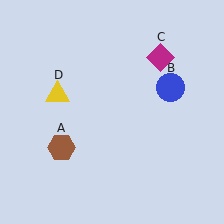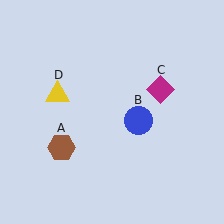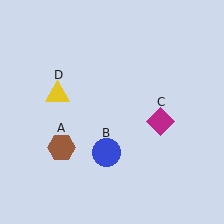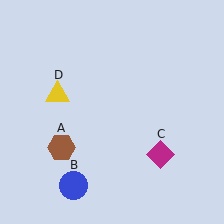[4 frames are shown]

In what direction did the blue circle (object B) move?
The blue circle (object B) moved down and to the left.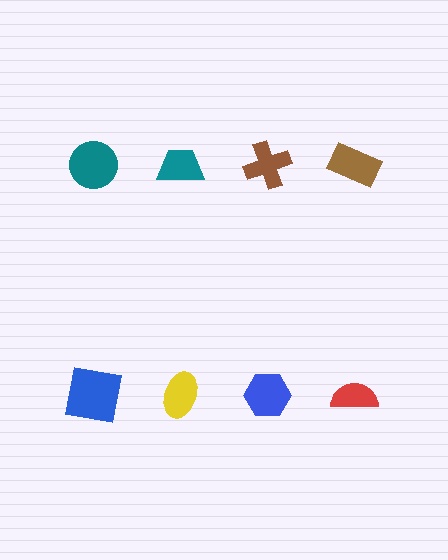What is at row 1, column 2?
A teal trapezoid.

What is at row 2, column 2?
A yellow ellipse.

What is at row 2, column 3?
A blue hexagon.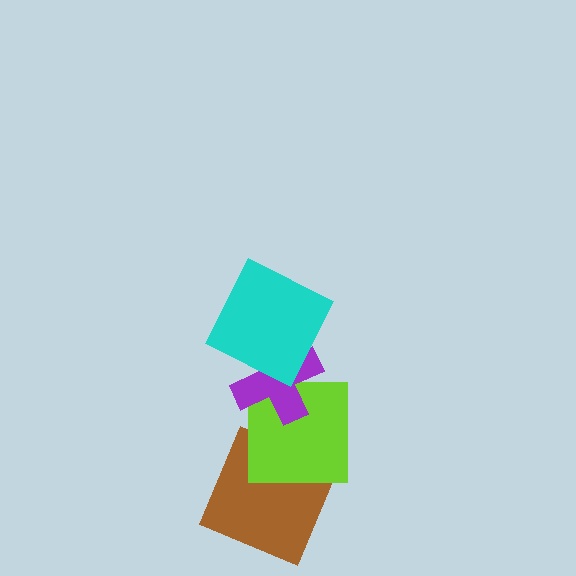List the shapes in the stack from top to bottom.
From top to bottom: the cyan square, the purple cross, the lime square, the brown square.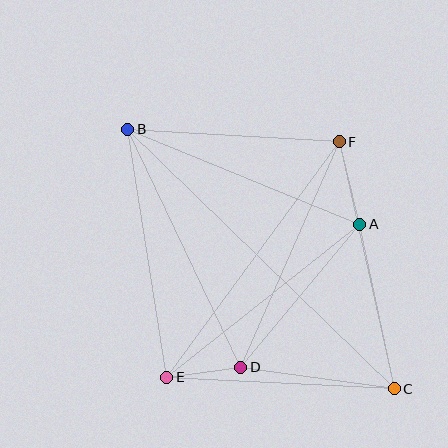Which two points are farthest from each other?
Points B and C are farthest from each other.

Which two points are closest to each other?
Points D and E are closest to each other.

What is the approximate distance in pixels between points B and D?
The distance between B and D is approximately 263 pixels.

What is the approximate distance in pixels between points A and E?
The distance between A and E is approximately 246 pixels.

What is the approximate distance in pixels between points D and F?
The distance between D and F is approximately 246 pixels.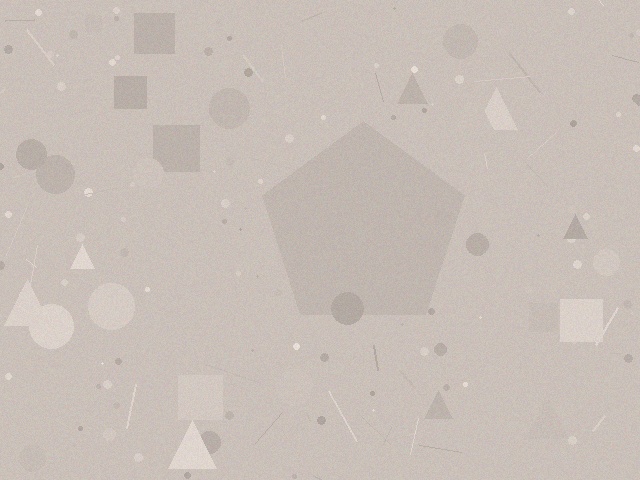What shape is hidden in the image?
A pentagon is hidden in the image.